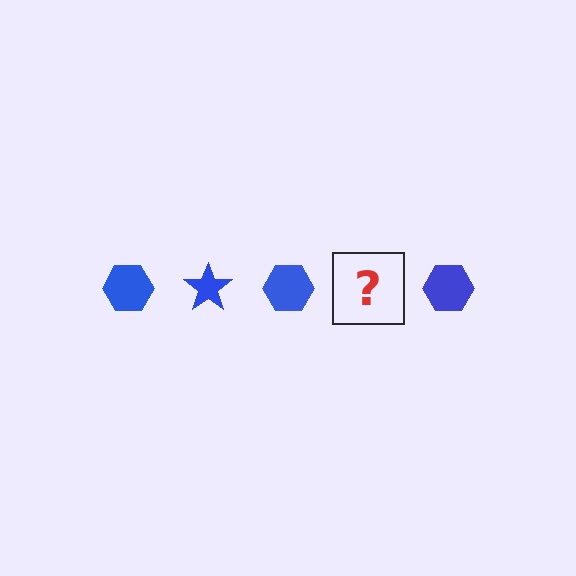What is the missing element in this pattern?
The missing element is a blue star.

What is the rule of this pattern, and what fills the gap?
The rule is that the pattern cycles through hexagon, star shapes in blue. The gap should be filled with a blue star.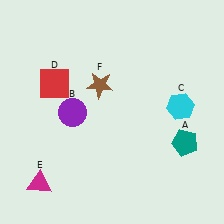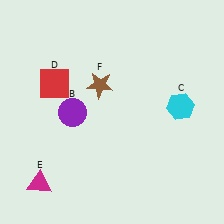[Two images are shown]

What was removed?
The teal pentagon (A) was removed in Image 2.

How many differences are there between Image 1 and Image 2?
There is 1 difference between the two images.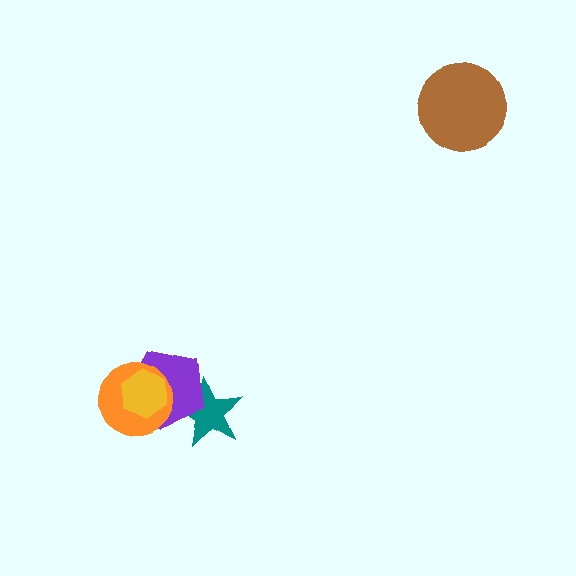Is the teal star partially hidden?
Yes, it is partially covered by another shape.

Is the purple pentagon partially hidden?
Yes, it is partially covered by another shape.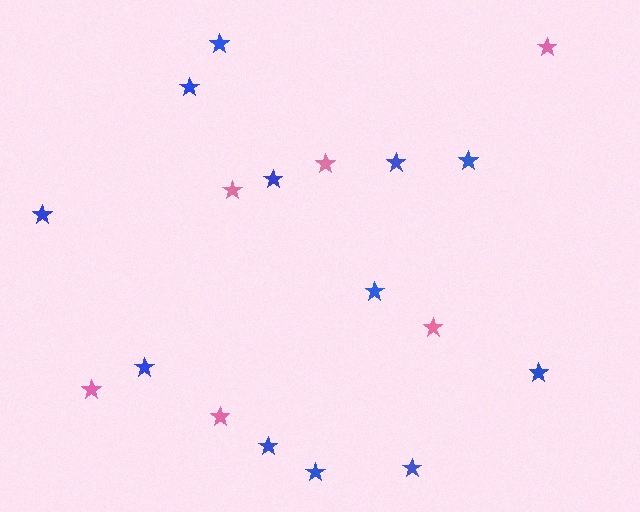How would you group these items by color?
There are 2 groups: one group of blue stars (12) and one group of pink stars (6).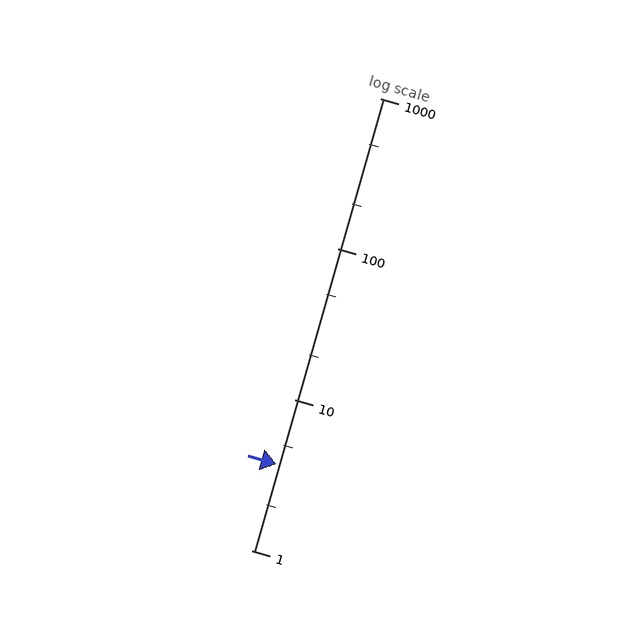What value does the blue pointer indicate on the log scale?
The pointer indicates approximately 3.7.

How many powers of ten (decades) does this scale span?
The scale spans 3 decades, from 1 to 1000.